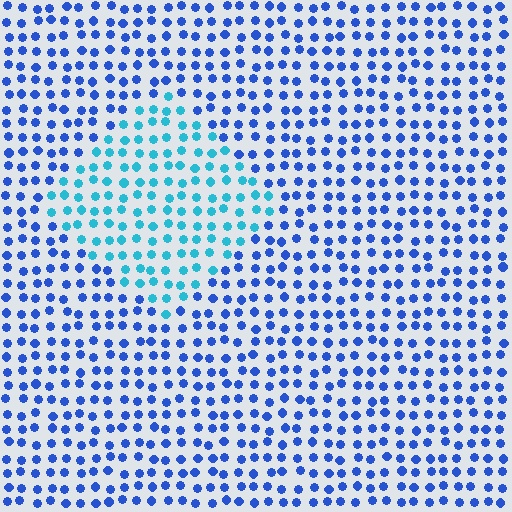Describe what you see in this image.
The image is filled with small blue elements in a uniform arrangement. A diamond-shaped region is visible where the elements are tinted to a slightly different hue, forming a subtle color boundary.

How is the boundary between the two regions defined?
The boundary is defined purely by a slight shift in hue (about 37 degrees). Spacing, size, and orientation are identical on both sides.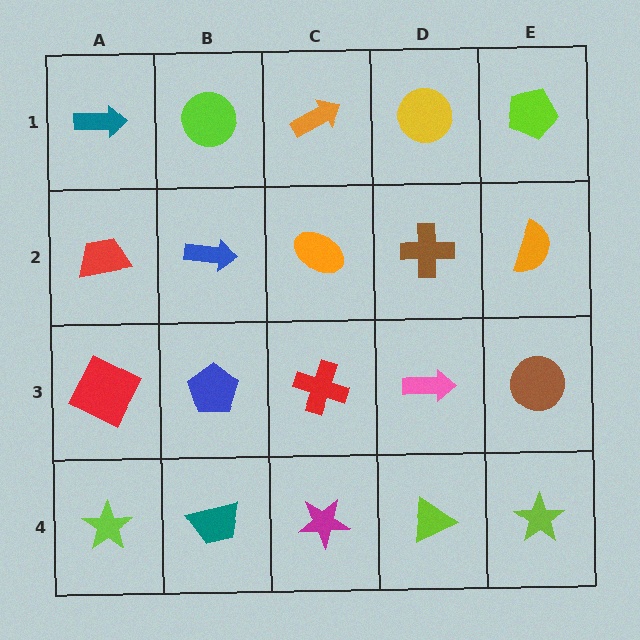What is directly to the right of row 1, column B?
An orange arrow.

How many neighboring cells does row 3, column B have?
4.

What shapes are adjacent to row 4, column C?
A red cross (row 3, column C), a teal trapezoid (row 4, column B), a lime triangle (row 4, column D).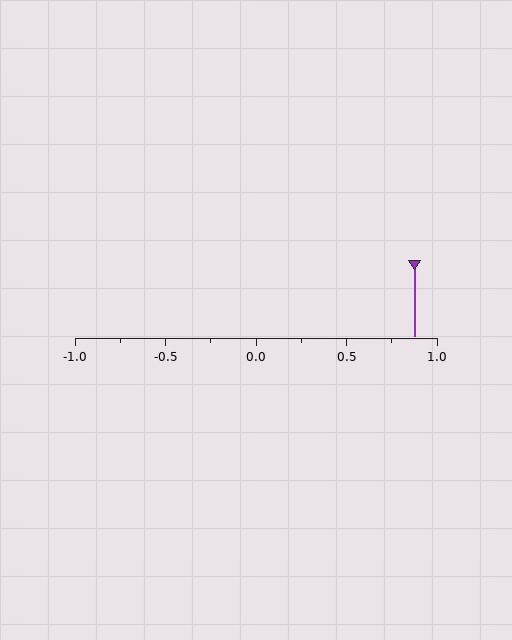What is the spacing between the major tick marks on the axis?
The major ticks are spaced 0.5 apart.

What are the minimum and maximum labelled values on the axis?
The axis runs from -1.0 to 1.0.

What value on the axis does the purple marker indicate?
The marker indicates approximately 0.88.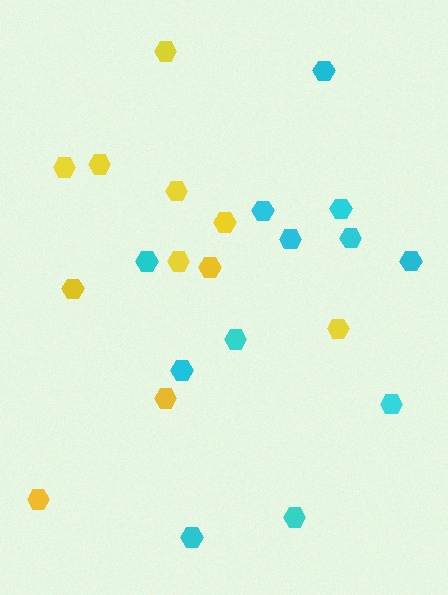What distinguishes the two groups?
There are 2 groups: one group of cyan hexagons (12) and one group of yellow hexagons (11).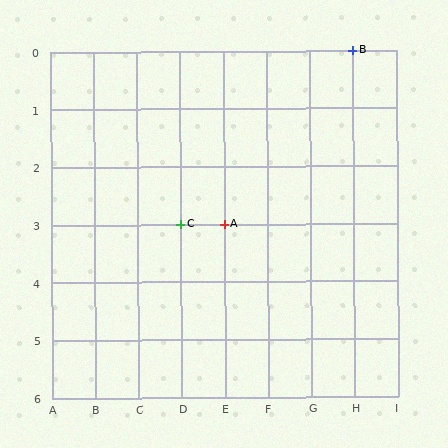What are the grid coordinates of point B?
Point B is at grid coordinates (H, 0).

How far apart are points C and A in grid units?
Points C and A are 1 column apart.